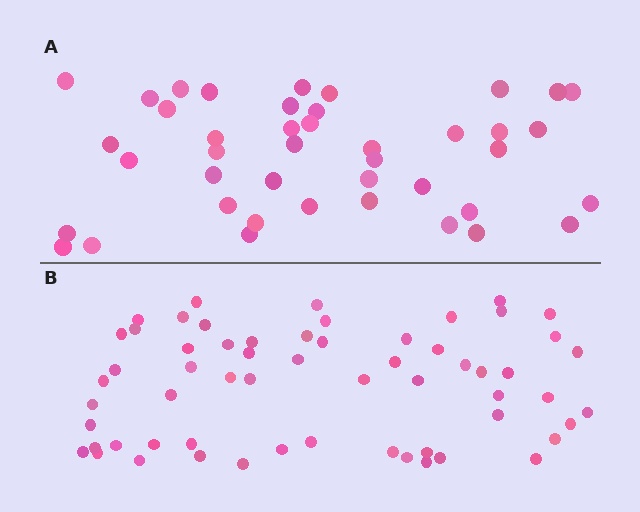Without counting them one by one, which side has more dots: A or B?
Region B (the bottom region) has more dots.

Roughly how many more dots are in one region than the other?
Region B has approximately 20 more dots than region A.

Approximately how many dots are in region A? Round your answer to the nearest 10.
About 40 dots. (The exact count is 42, which rounds to 40.)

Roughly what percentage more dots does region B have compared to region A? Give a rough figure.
About 45% more.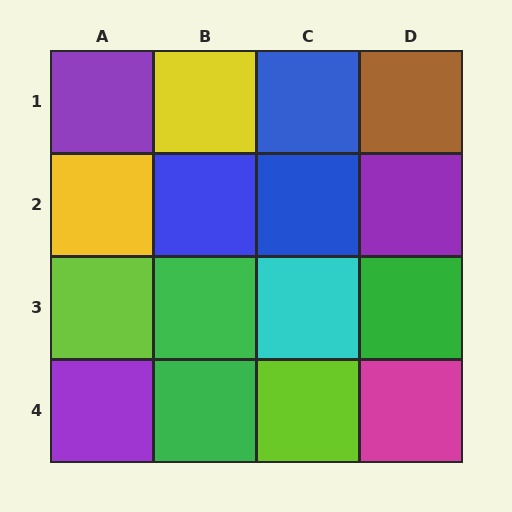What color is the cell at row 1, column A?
Purple.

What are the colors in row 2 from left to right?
Yellow, blue, blue, purple.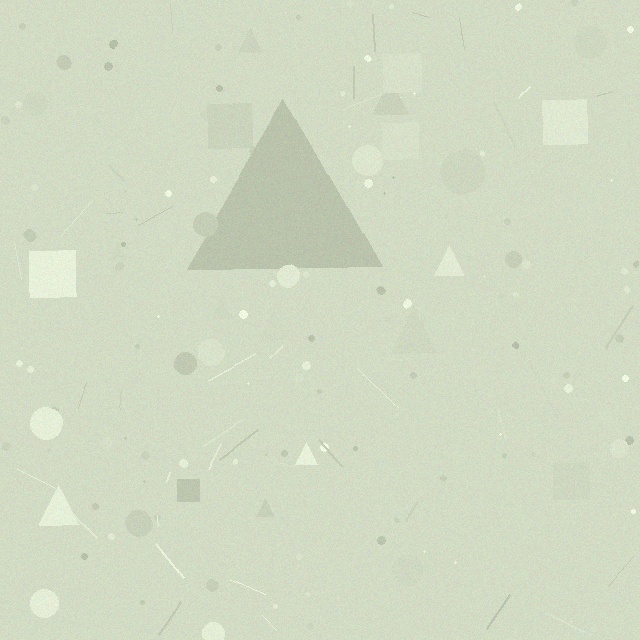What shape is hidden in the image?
A triangle is hidden in the image.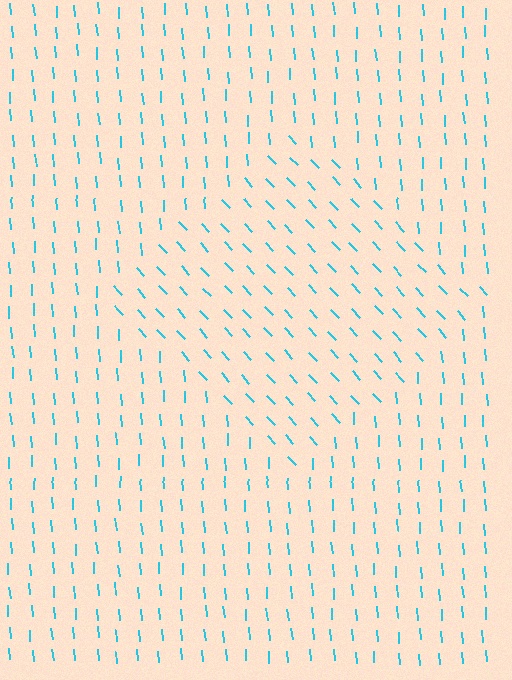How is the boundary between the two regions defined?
The boundary is defined purely by a change in line orientation (approximately 38 degrees difference). All lines are the same color and thickness.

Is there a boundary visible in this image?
Yes, there is a texture boundary formed by a change in line orientation.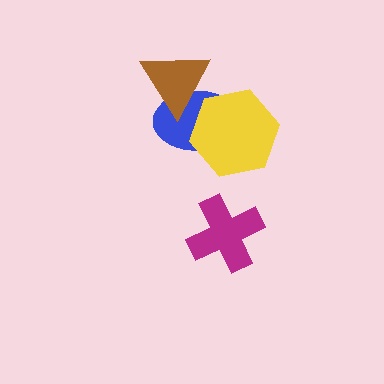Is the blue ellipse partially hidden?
Yes, it is partially covered by another shape.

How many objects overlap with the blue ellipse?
2 objects overlap with the blue ellipse.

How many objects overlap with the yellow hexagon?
1 object overlaps with the yellow hexagon.